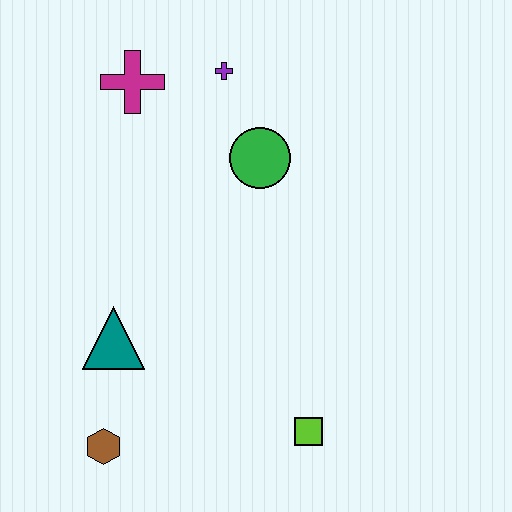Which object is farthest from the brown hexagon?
The purple cross is farthest from the brown hexagon.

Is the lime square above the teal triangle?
No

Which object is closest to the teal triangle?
The brown hexagon is closest to the teal triangle.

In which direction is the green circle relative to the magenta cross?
The green circle is to the right of the magenta cross.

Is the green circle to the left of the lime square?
Yes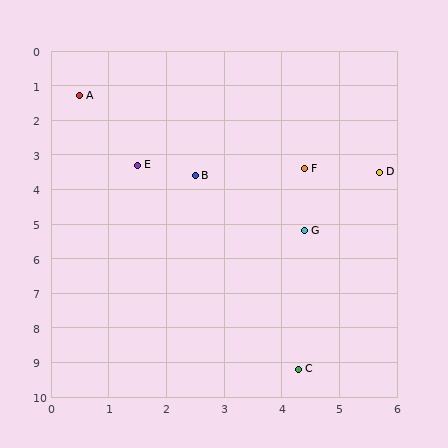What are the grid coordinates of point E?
Point E is at approximately (1.5, 3.3).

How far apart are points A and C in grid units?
Points A and C are about 8.8 grid units apart.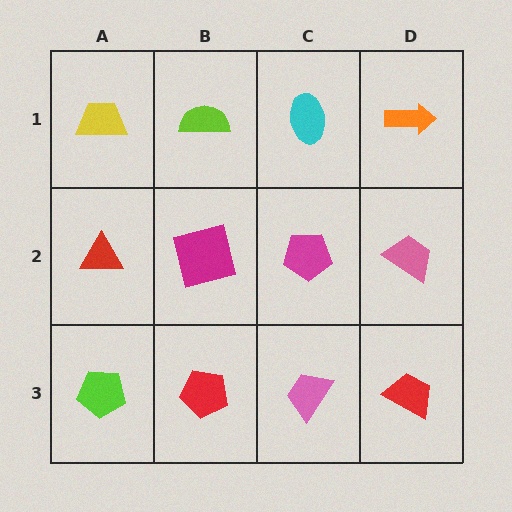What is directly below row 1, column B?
A magenta square.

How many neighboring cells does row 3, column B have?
3.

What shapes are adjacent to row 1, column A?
A red triangle (row 2, column A), a lime semicircle (row 1, column B).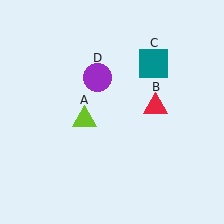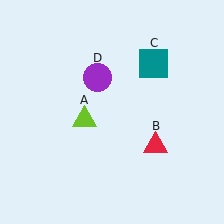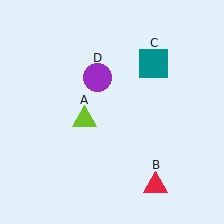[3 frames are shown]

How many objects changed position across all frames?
1 object changed position: red triangle (object B).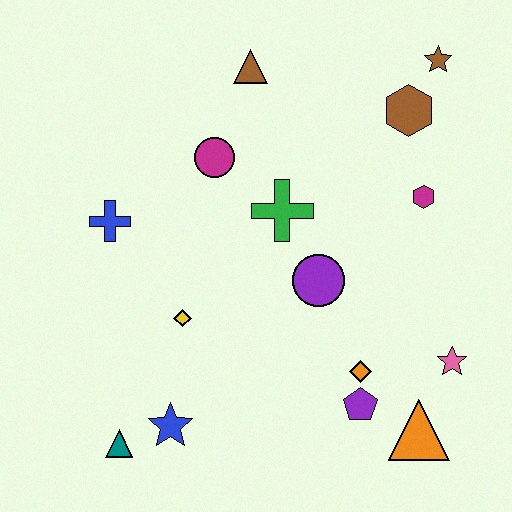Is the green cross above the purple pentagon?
Yes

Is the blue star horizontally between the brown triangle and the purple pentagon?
No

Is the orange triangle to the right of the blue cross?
Yes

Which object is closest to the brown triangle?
The magenta circle is closest to the brown triangle.